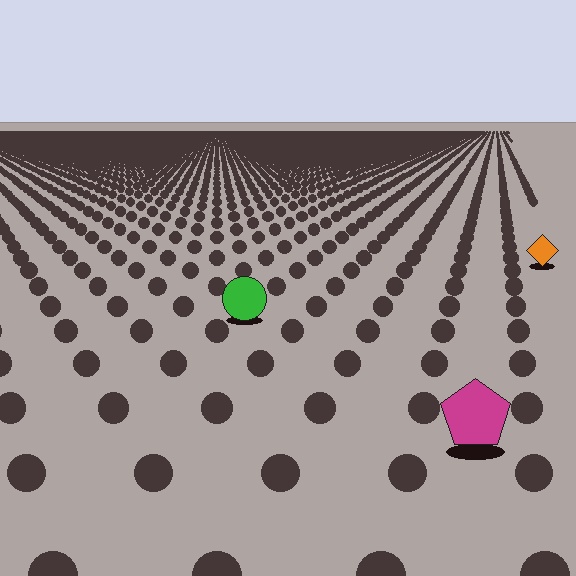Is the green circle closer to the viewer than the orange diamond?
Yes. The green circle is closer — you can tell from the texture gradient: the ground texture is coarser near it.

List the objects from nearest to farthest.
From nearest to farthest: the magenta pentagon, the green circle, the orange diamond.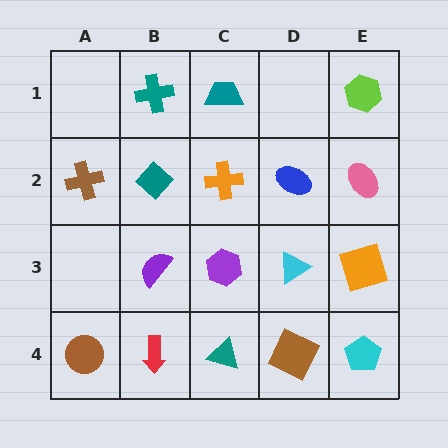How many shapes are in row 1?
3 shapes.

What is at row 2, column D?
A blue ellipse.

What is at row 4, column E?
A cyan pentagon.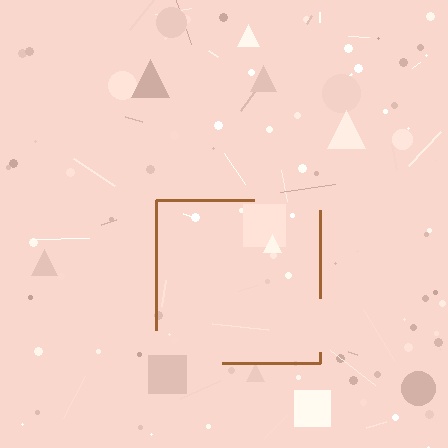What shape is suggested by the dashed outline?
The dashed outline suggests a square.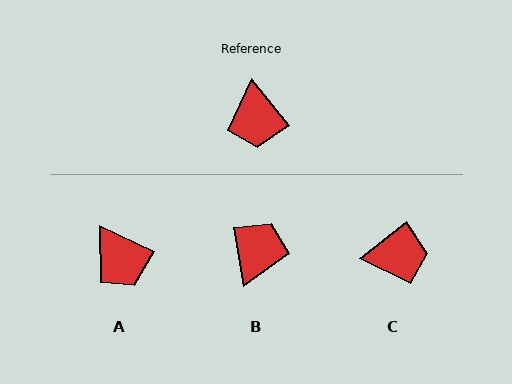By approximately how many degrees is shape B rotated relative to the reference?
Approximately 150 degrees counter-clockwise.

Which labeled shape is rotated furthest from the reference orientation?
B, about 150 degrees away.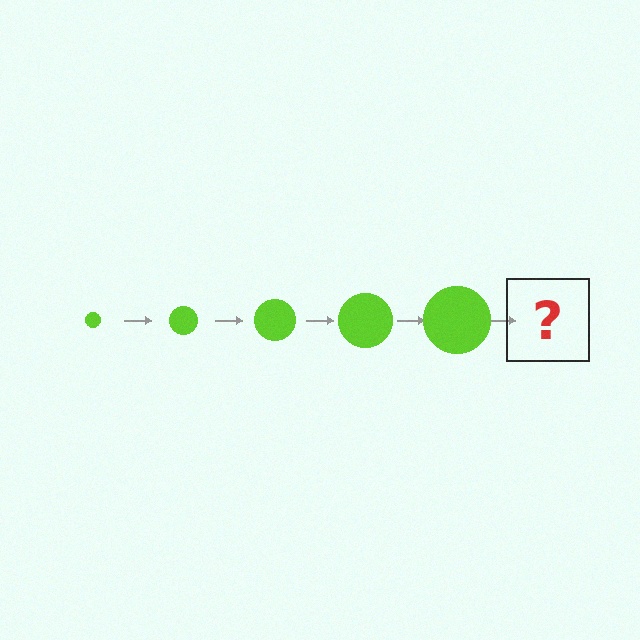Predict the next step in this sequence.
The next step is a lime circle, larger than the previous one.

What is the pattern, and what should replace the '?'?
The pattern is that the circle gets progressively larger each step. The '?' should be a lime circle, larger than the previous one.